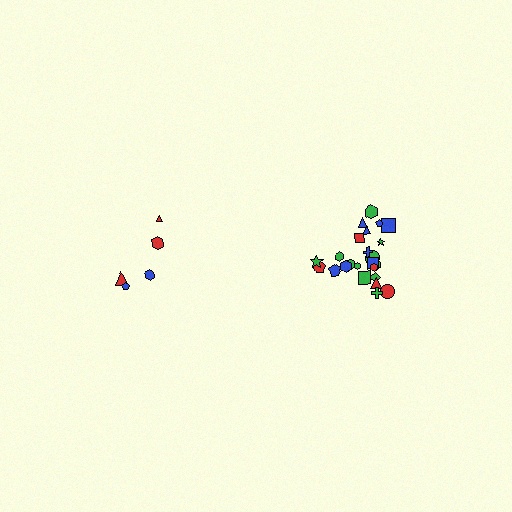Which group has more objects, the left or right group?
The right group.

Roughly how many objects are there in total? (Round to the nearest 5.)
Roughly 30 objects in total.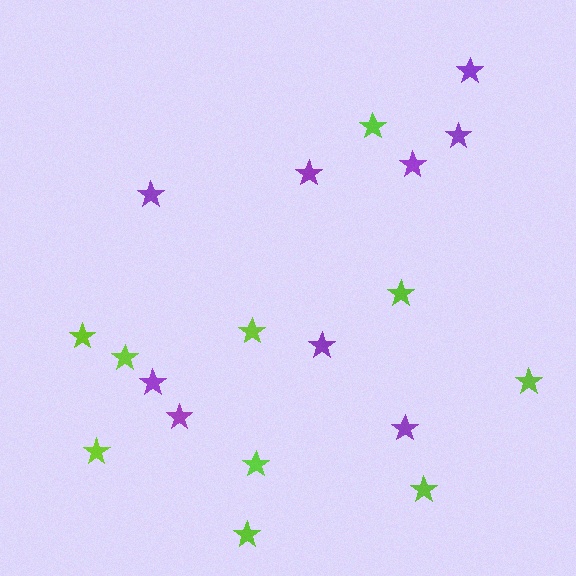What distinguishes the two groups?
There are 2 groups: one group of purple stars (9) and one group of lime stars (10).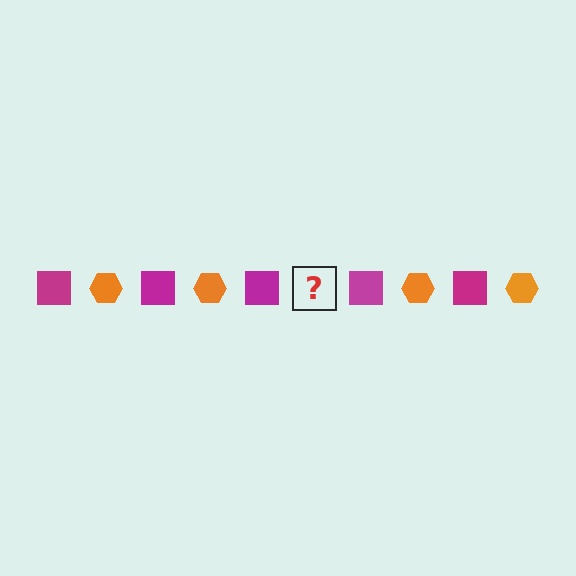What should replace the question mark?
The question mark should be replaced with an orange hexagon.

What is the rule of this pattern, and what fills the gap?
The rule is that the pattern alternates between magenta square and orange hexagon. The gap should be filled with an orange hexagon.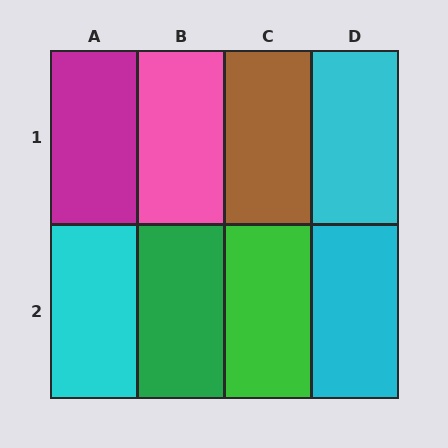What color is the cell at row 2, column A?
Cyan.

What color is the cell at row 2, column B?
Green.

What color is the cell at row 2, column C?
Green.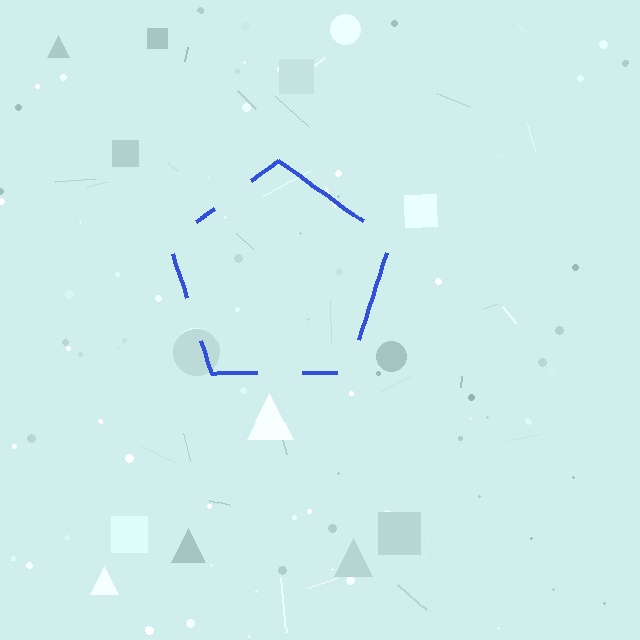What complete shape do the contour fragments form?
The contour fragments form a pentagon.